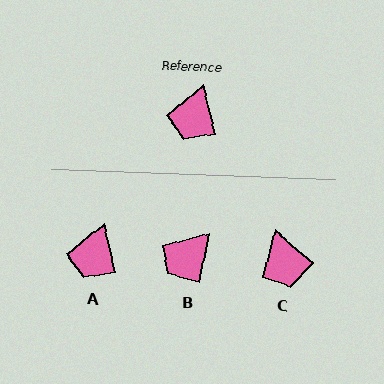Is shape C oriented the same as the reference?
No, it is off by about 35 degrees.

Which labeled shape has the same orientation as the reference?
A.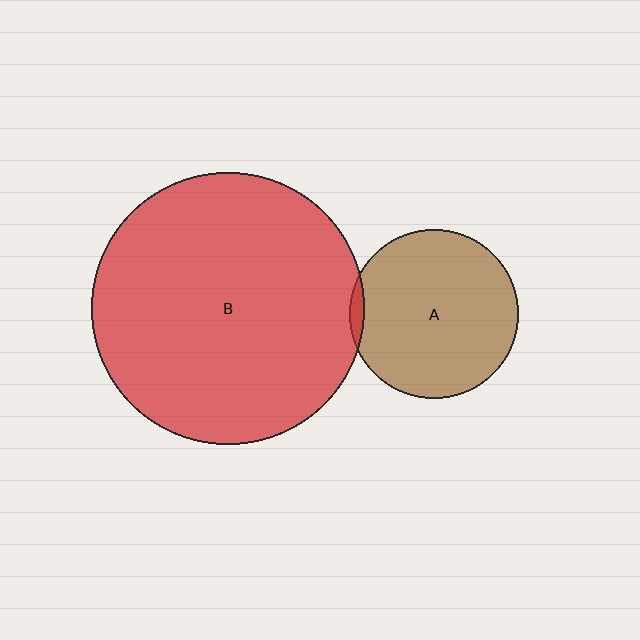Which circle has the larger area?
Circle B (red).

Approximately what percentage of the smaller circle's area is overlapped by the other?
Approximately 5%.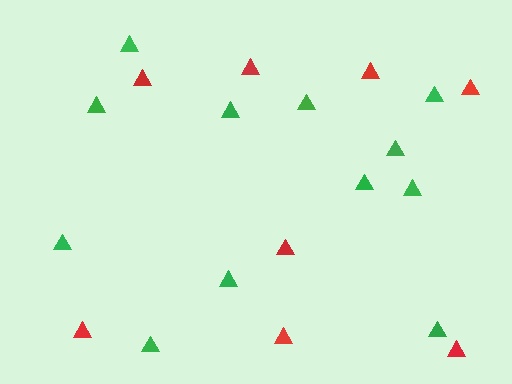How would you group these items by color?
There are 2 groups: one group of red triangles (8) and one group of green triangles (12).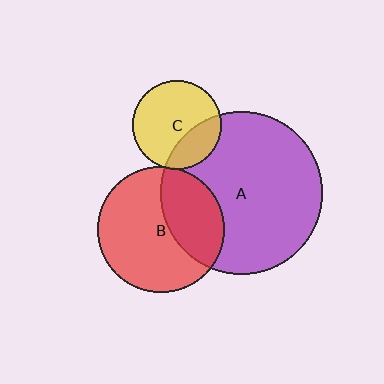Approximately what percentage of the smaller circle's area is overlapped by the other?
Approximately 30%.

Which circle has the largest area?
Circle A (purple).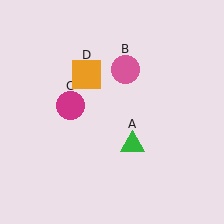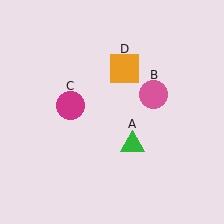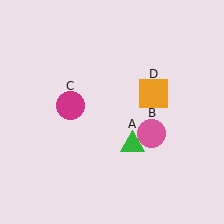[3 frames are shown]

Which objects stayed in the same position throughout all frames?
Green triangle (object A) and magenta circle (object C) remained stationary.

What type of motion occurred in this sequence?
The pink circle (object B), orange square (object D) rotated clockwise around the center of the scene.